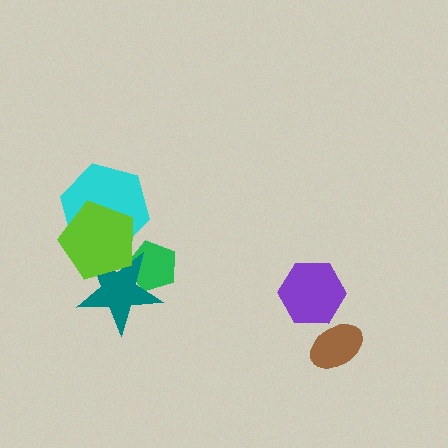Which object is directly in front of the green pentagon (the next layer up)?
The teal star is directly in front of the green pentagon.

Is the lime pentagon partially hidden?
No, no other shape covers it.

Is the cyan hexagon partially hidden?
Yes, it is partially covered by another shape.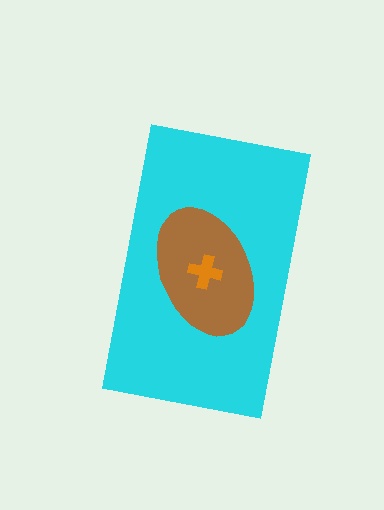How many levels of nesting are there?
3.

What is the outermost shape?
The cyan rectangle.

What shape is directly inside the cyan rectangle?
The brown ellipse.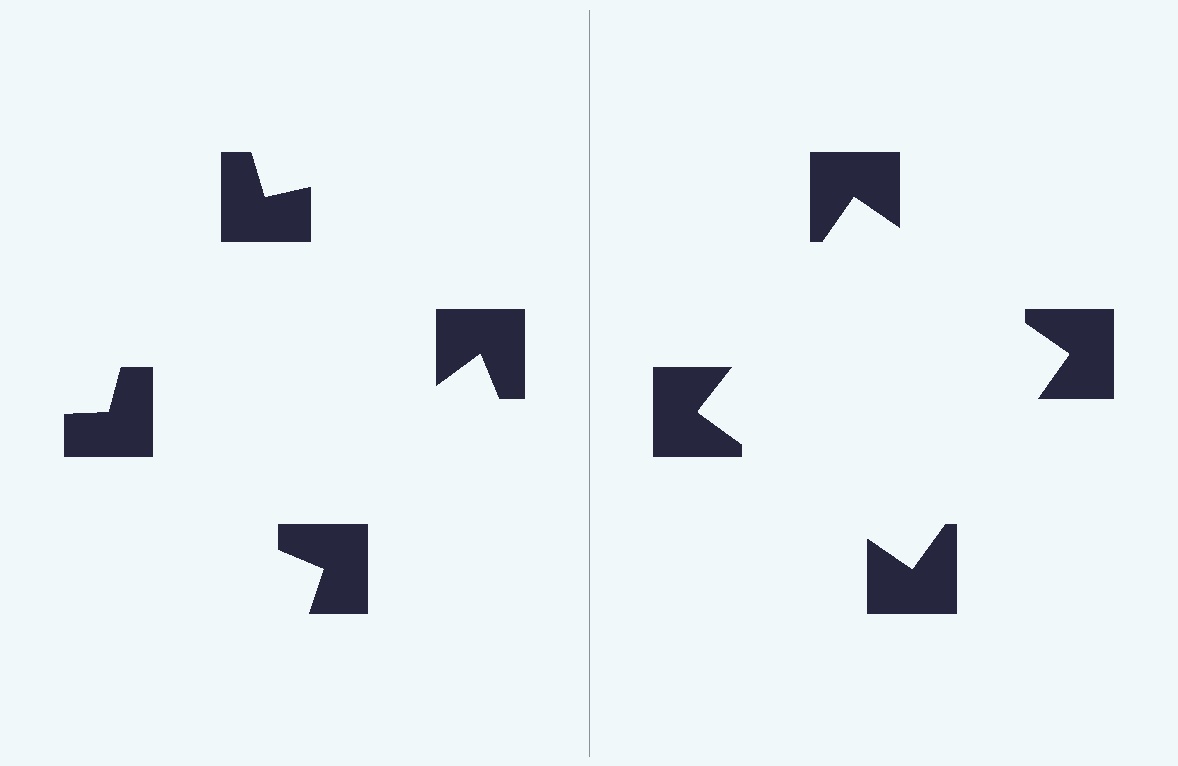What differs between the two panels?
The notched squares are positioned identically on both sides; only the wedge orientations differ. On the right they align to a square; on the left they are misaligned.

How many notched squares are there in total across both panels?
8 — 4 on each side.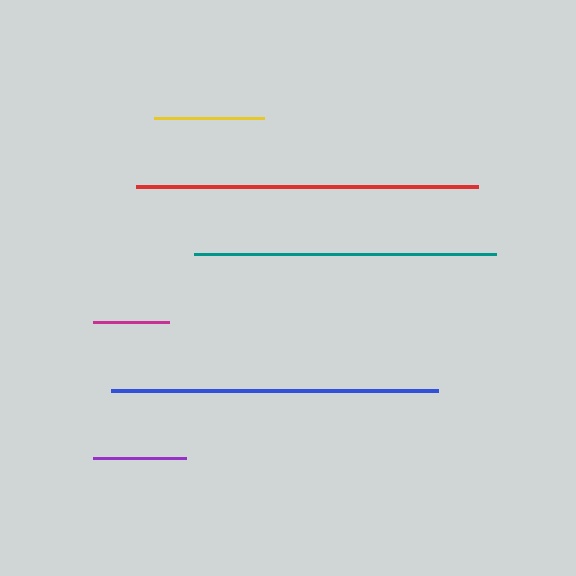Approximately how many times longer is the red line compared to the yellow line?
The red line is approximately 3.1 times the length of the yellow line.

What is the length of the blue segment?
The blue segment is approximately 326 pixels long.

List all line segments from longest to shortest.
From longest to shortest: red, blue, teal, yellow, purple, magenta.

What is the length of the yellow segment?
The yellow segment is approximately 111 pixels long.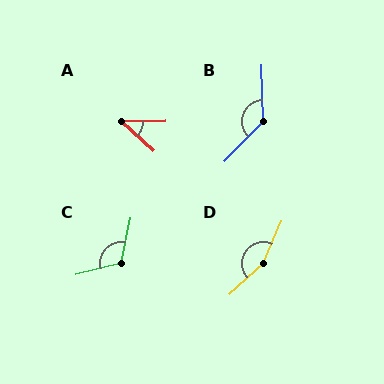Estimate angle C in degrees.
Approximately 116 degrees.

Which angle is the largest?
D, at approximately 156 degrees.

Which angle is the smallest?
A, at approximately 43 degrees.